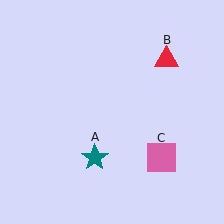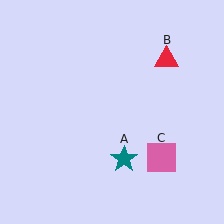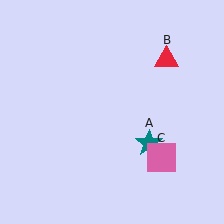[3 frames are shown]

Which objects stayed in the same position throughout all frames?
Red triangle (object B) and pink square (object C) remained stationary.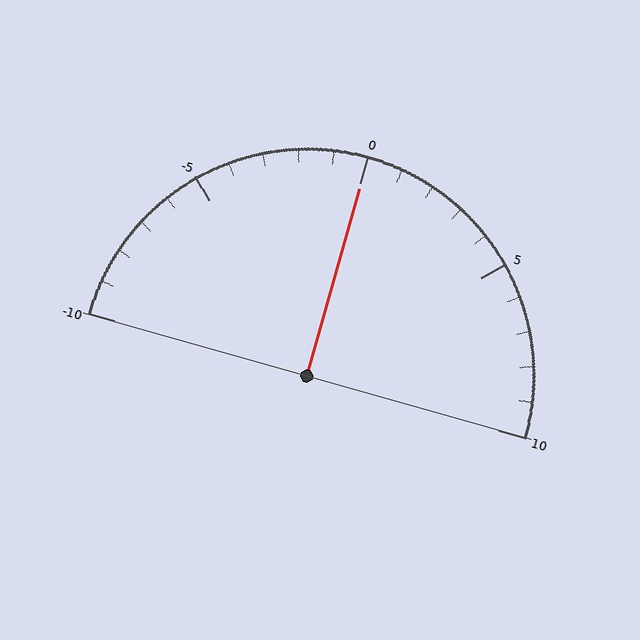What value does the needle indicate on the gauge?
The needle indicates approximately 0.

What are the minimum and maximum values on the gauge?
The gauge ranges from -10 to 10.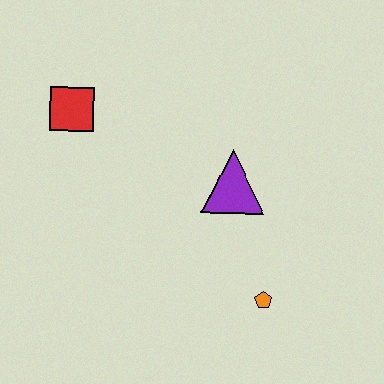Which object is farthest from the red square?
The orange pentagon is farthest from the red square.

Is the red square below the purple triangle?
No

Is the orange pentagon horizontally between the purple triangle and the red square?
No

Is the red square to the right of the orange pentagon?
No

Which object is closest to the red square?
The purple triangle is closest to the red square.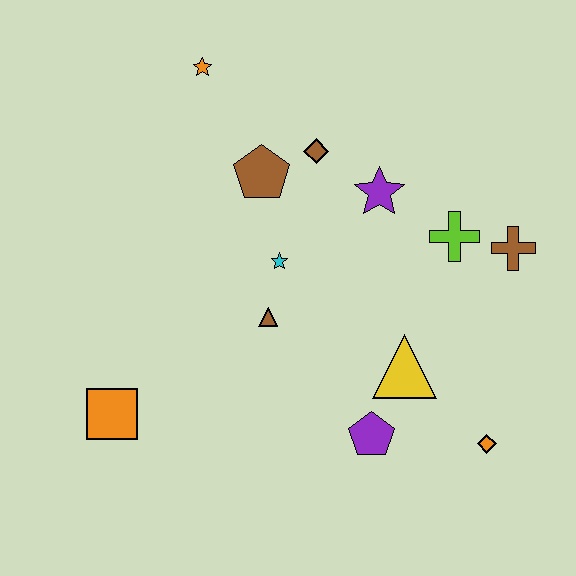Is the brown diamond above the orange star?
No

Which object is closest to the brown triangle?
The cyan star is closest to the brown triangle.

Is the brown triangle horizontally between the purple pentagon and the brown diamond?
No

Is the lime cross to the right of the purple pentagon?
Yes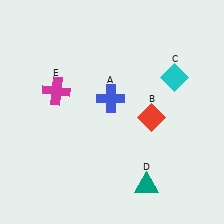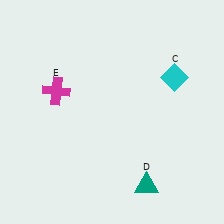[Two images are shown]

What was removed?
The red diamond (B), the blue cross (A) were removed in Image 2.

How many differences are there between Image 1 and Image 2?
There are 2 differences between the two images.